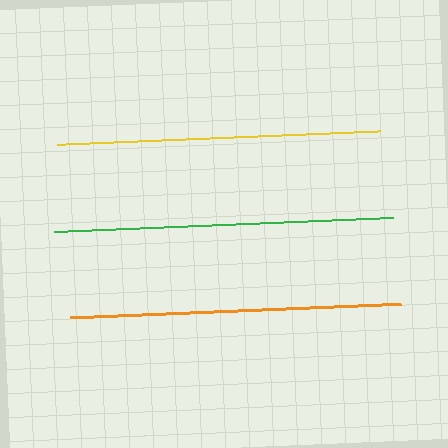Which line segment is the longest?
The green line is the longest at approximately 340 pixels.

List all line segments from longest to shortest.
From longest to shortest: green, orange, yellow.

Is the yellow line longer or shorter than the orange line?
The orange line is longer than the yellow line.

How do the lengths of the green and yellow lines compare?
The green and yellow lines are approximately the same length.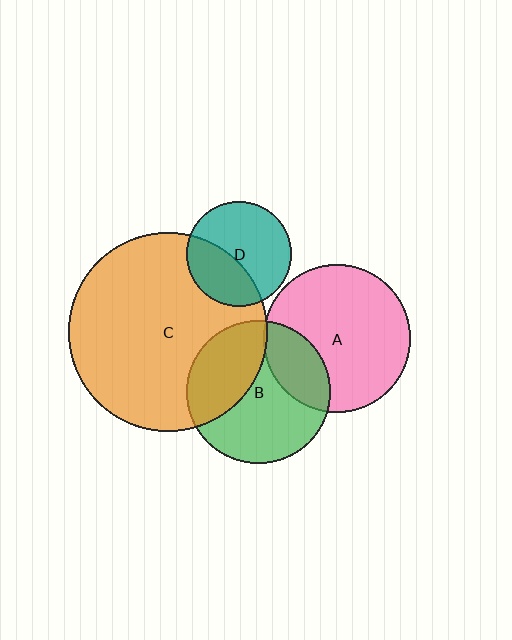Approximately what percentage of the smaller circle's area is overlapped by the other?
Approximately 35%.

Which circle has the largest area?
Circle C (orange).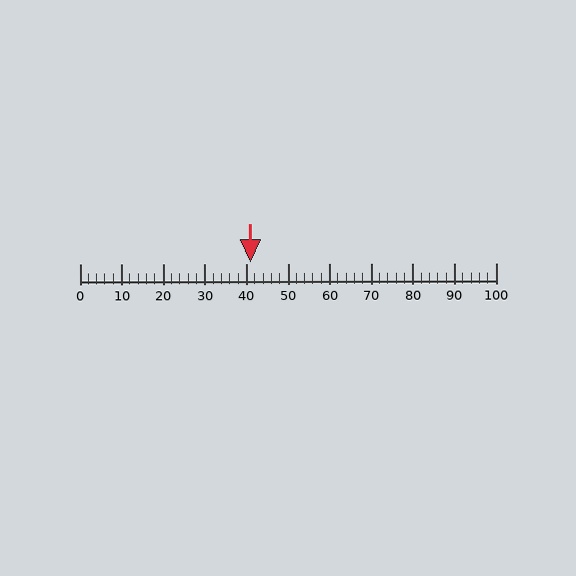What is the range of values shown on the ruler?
The ruler shows values from 0 to 100.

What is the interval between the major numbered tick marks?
The major tick marks are spaced 10 units apart.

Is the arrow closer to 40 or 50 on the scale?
The arrow is closer to 40.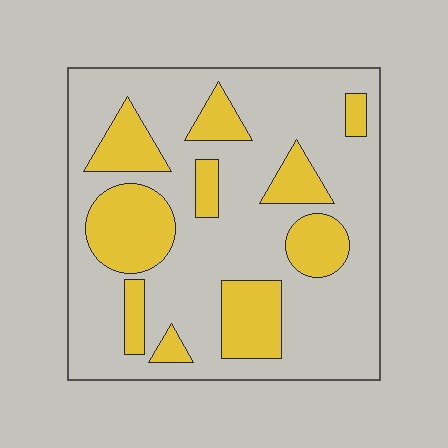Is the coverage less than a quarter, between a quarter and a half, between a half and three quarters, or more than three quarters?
Between a quarter and a half.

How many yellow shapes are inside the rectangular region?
10.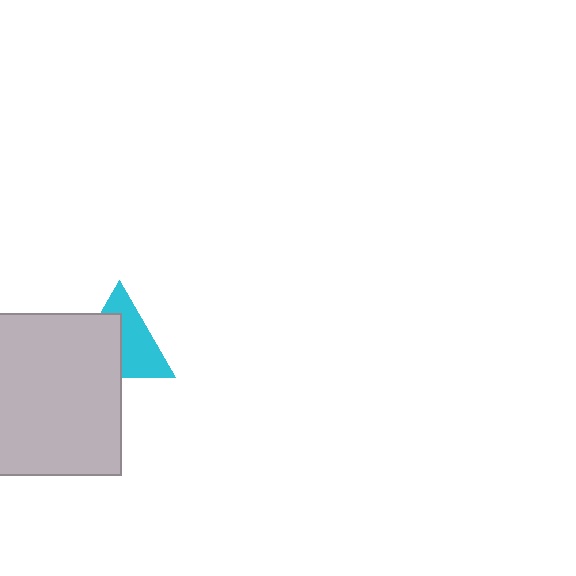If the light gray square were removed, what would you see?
You would see the complete cyan triangle.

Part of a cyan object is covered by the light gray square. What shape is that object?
It is a triangle.